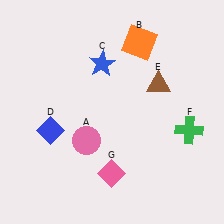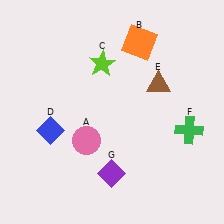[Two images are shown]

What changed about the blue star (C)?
In Image 1, C is blue. In Image 2, it changed to lime.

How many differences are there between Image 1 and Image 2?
There are 2 differences between the two images.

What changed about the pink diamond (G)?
In Image 1, G is pink. In Image 2, it changed to purple.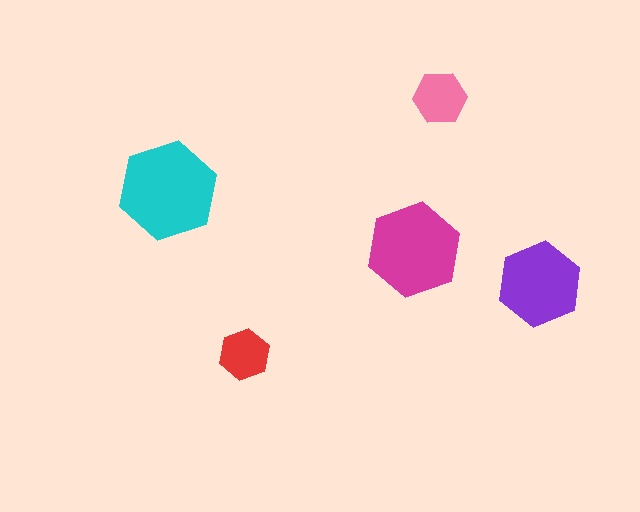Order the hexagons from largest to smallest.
the cyan one, the magenta one, the purple one, the pink one, the red one.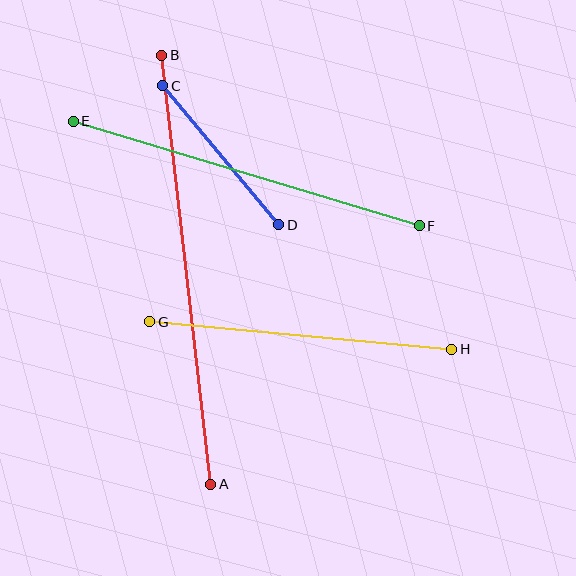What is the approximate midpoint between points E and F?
The midpoint is at approximately (246, 173) pixels.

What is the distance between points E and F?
The distance is approximately 361 pixels.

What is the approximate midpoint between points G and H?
The midpoint is at approximately (301, 336) pixels.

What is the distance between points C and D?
The distance is approximately 181 pixels.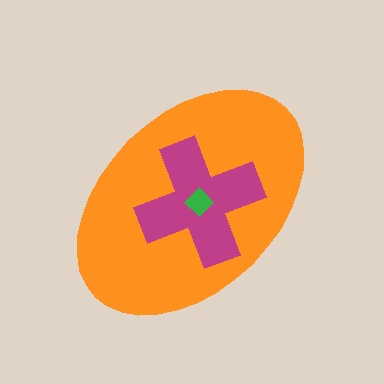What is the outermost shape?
The orange ellipse.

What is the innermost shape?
The green diamond.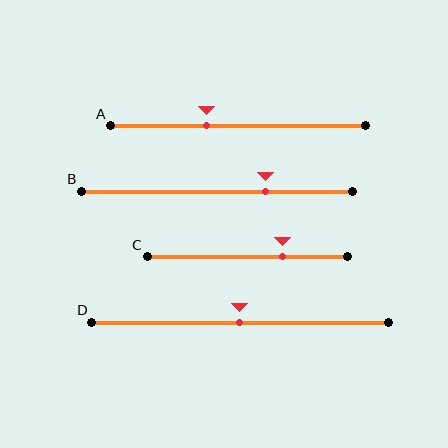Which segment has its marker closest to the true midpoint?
Segment D has its marker closest to the true midpoint.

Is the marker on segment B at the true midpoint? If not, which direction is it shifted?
No, the marker on segment B is shifted to the right by about 18% of the segment length.